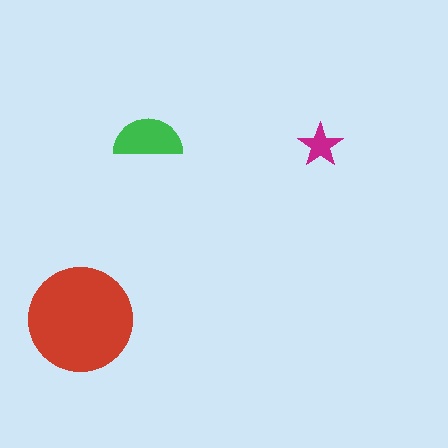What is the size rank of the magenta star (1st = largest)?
3rd.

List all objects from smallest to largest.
The magenta star, the green semicircle, the red circle.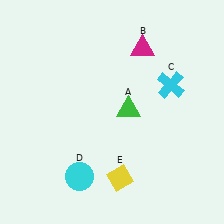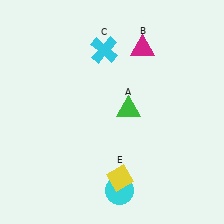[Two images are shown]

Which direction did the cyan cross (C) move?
The cyan cross (C) moved left.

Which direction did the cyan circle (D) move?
The cyan circle (D) moved right.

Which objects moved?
The objects that moved are: the cyan cross (C), the cyan circle (D).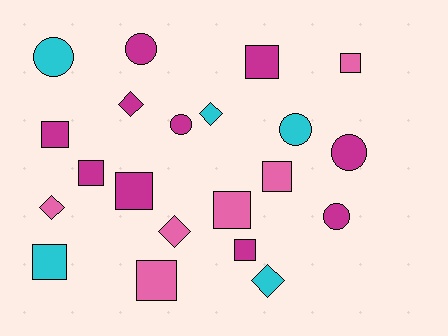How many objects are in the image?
There are 21 objects.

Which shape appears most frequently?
Square, with 10 objects.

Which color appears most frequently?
Magenta, with 10 objects.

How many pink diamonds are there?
There are 2 pink diamonds.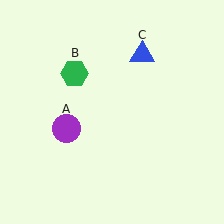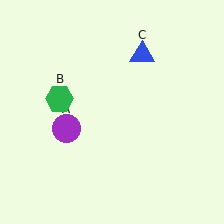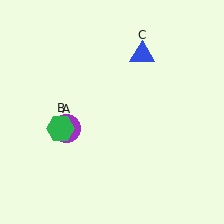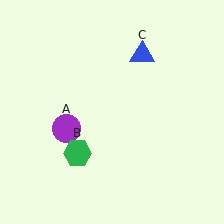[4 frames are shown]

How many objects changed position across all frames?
1 object changed position: green hexagon (object B).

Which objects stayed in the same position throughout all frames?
Purple circle (object A) and blue triangle (object C) remained stationary.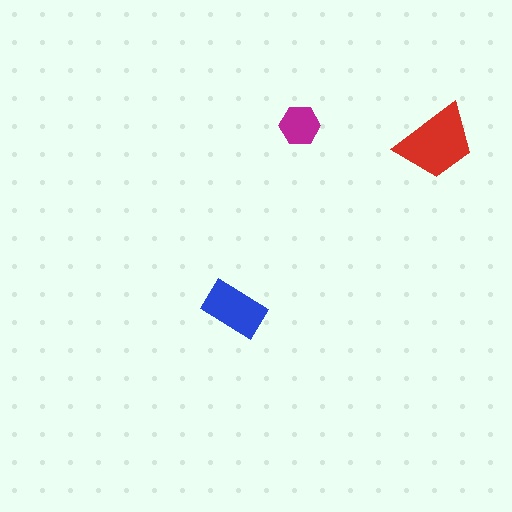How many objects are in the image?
There are 3 objects in the image.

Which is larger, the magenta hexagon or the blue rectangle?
The blue rectangle.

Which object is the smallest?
The magenta hexagon.